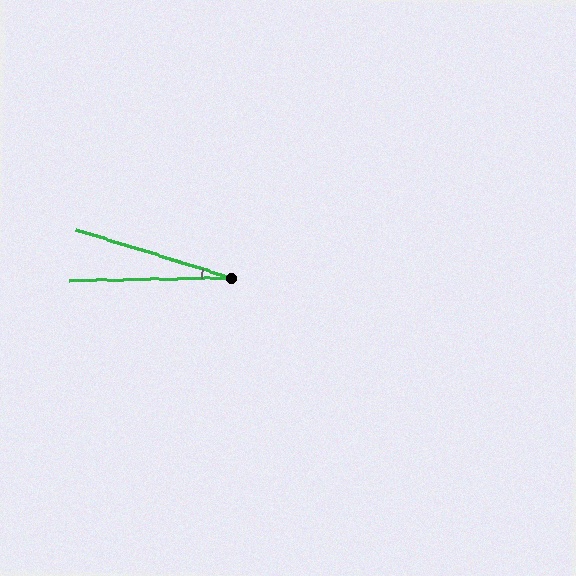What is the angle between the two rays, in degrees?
Approximately 18 degrees.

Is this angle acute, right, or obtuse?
It is acute.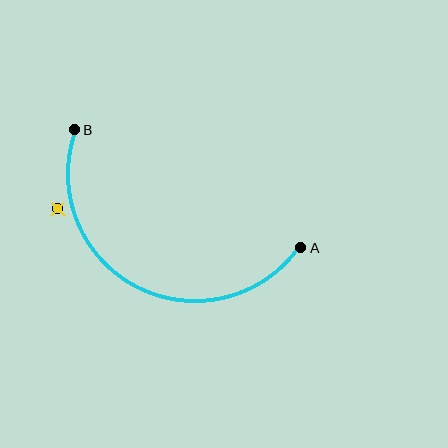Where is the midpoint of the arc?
The arc midpoint is the point on the curve farthest from the straight line joining A and B. It sits below that line.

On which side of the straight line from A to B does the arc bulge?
The arc bulges below the straight line connecting A and B.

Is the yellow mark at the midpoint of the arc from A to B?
No — the yellow mark does not lie on the arc at all. It sits slightly outside the curve.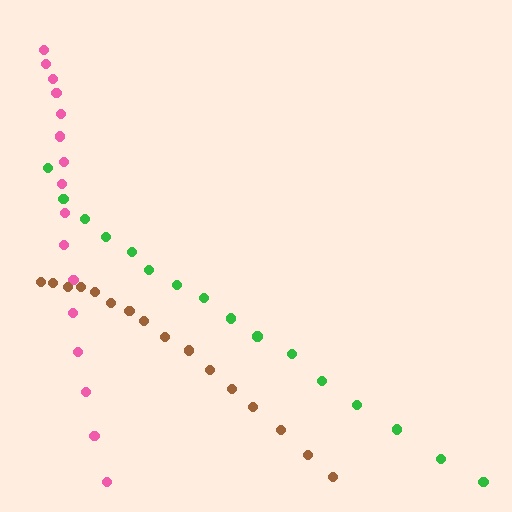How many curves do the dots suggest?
There are 3 distinct paths.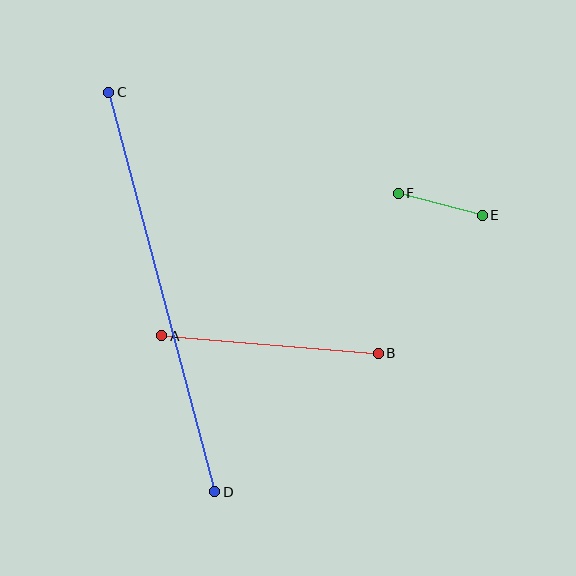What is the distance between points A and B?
The distance is approximately 217 pixels.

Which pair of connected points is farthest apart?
Points C and D are farthest apart.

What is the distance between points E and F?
The distance is approximately 87 pixels.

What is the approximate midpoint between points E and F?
The midpoint is at approximately (440, 204) pixels.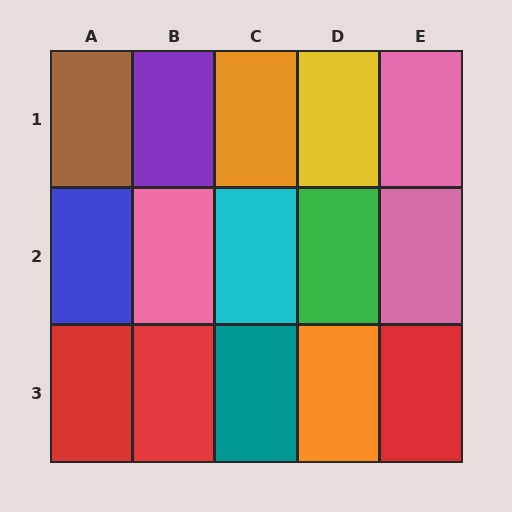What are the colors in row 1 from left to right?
Brown, purple, orange, yellow, pink.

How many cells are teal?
1 cell is teal.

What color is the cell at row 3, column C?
Teal.